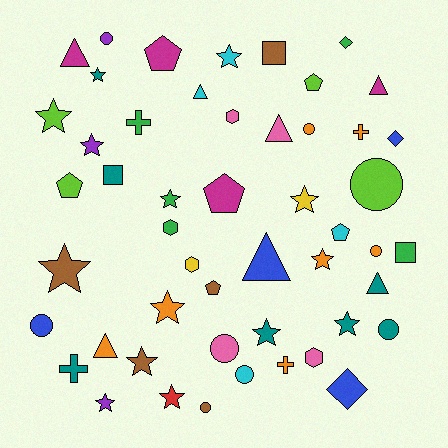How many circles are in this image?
There are 9 circles.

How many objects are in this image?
There are 50 objects.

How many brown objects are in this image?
There are 5 brown objects.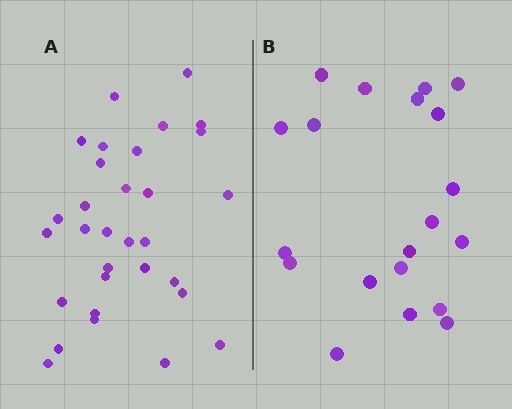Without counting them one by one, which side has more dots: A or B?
Region A (the left region) has more dots.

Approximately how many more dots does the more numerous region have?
Region A has roughly 12 or so more dots than region B.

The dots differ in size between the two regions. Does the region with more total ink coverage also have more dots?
No. Region B has more total ink coverage because its dots are larger, but region A actually contains more individual dots. Total area can be misleading — the number of items is what matters here.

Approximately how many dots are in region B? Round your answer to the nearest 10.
About 20 dots.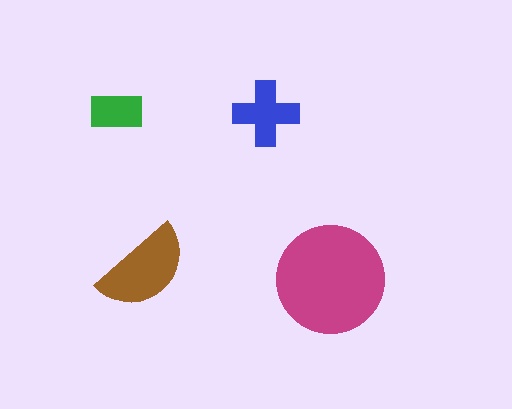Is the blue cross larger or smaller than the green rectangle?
Larger.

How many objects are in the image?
There are 4 objects in the image.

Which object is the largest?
The magenta circle.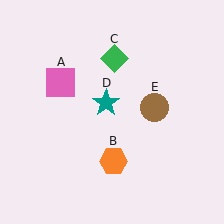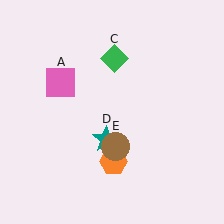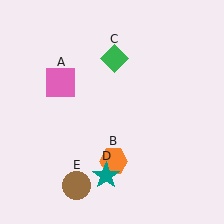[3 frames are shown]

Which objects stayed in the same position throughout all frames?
Pink square (object A) and orange hexagon (object B) and green diamond (object C) remained stationary.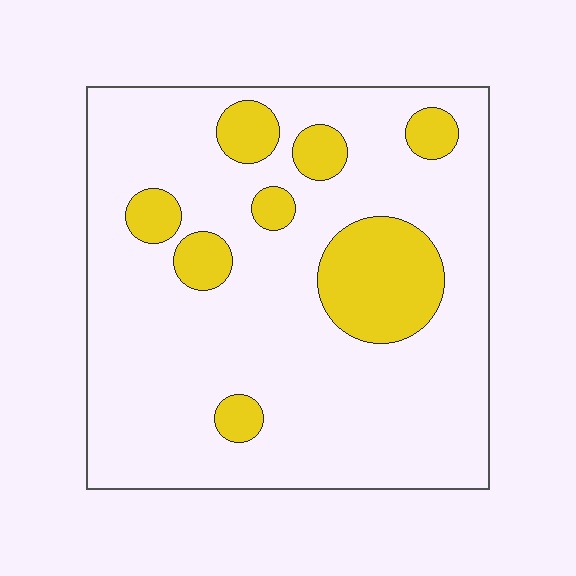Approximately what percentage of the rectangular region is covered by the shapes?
Approximately 20%.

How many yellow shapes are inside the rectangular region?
8.